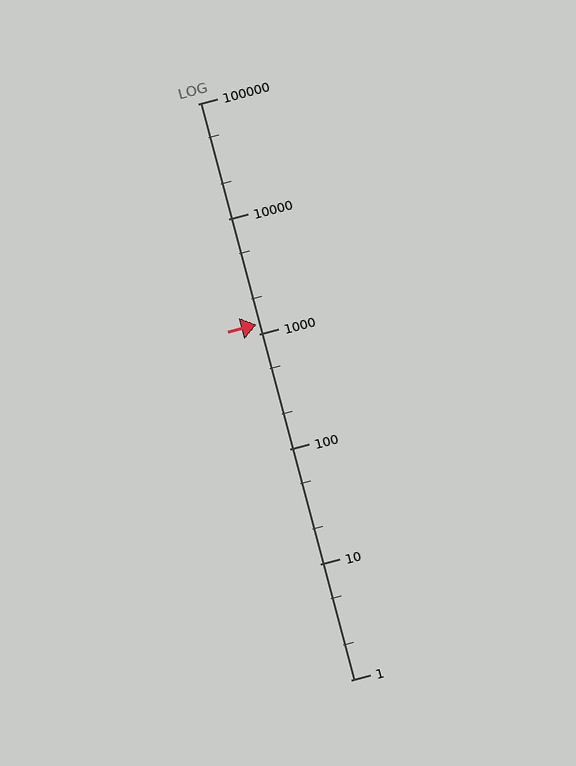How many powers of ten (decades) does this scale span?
The scale spans 5 decades, from 1 to 100000.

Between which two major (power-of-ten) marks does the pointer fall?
The pointer is between 1000 and 10000.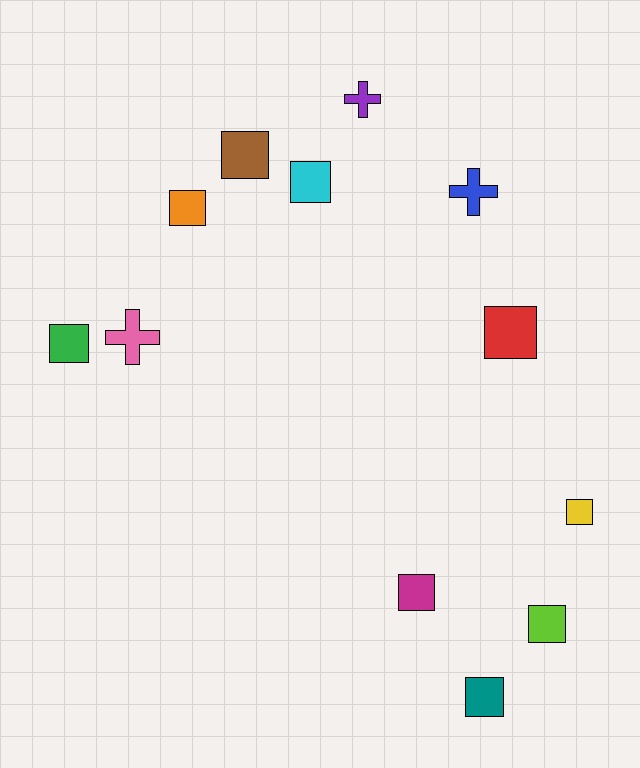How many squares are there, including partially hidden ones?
There are 9 squares.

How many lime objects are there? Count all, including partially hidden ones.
There is 1 lime object.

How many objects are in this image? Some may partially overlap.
There are 12 objects.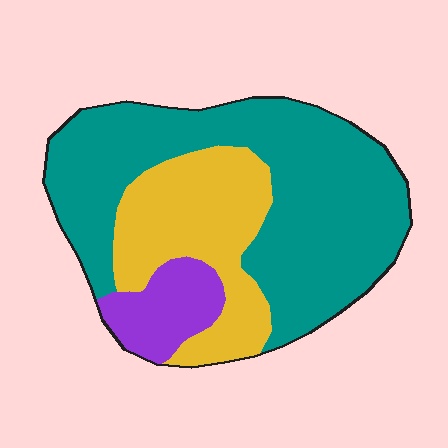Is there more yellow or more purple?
Yellow.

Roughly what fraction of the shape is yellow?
Yellow takes up about one quarter (1/4) of the shape.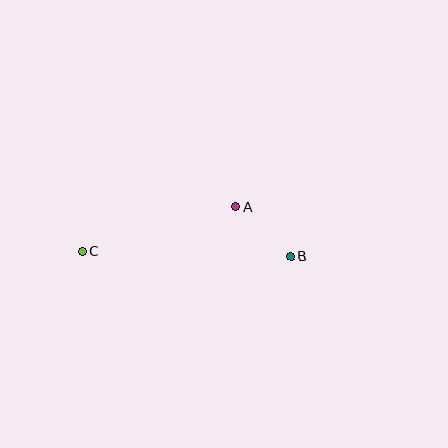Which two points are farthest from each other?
Points B and C are farthest from each other.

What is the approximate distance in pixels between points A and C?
The distance between A and C is approximately 159 pixels.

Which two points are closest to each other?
Points A and B are closest to each other.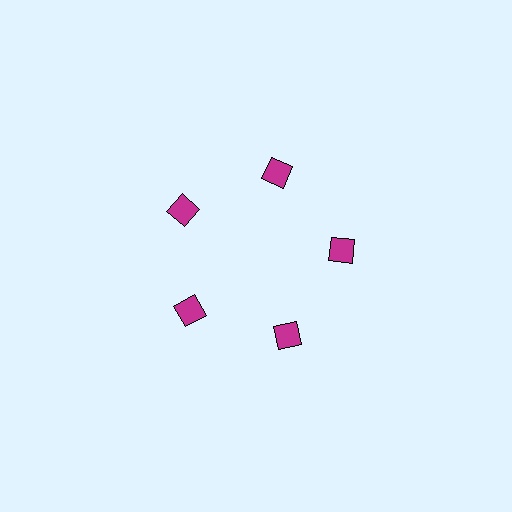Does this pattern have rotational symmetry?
Yes, this pattern has 5-fold rotational symmetry. It looks the same after rotating 72 degrees around the center.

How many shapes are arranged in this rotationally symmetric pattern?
There are 5 shapes, arranged in 5 groups of 1.